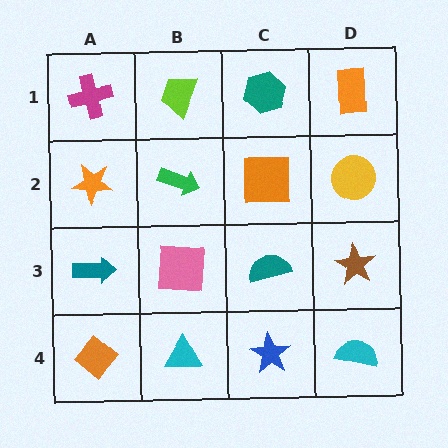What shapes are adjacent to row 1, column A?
An orange star (row 2, column A), a lime trapezoid (row 1, column B).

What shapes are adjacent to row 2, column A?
A magenta cross (row 1, column A), a teal arrow (row 3, column A), a green arrow (row 2, column B).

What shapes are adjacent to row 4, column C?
A teal semicircle (row 3, column C), a cyan triangle (row 4, column B), a cyan semicircle (row 4, column D).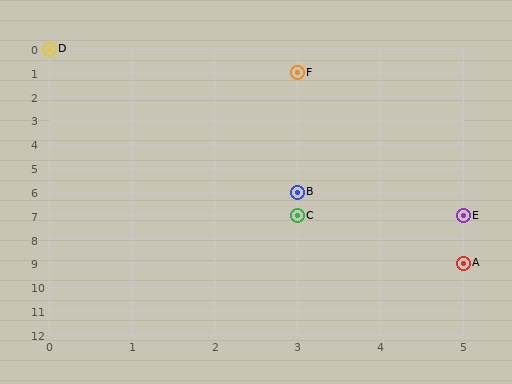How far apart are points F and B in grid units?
Points F and B are 5 rows apart.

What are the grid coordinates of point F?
Point F is at grid coordinates (3, 1).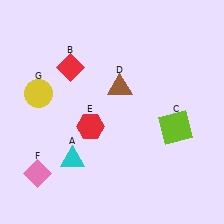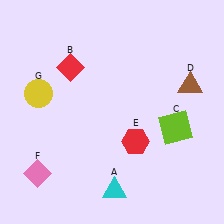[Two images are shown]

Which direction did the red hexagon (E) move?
The red hexagon (E) moved right.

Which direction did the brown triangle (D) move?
The brown triangle (D) moved right.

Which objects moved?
The objects that moved are: the cyan triangle (A), the brown triangle (D), the red hexagon (E).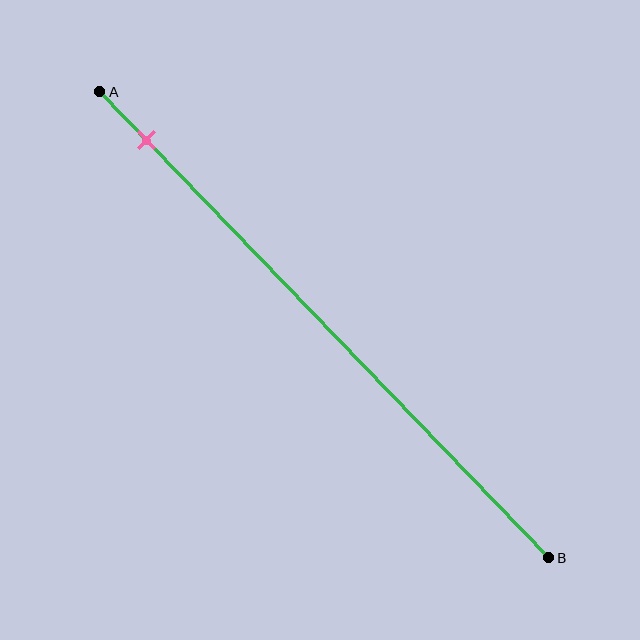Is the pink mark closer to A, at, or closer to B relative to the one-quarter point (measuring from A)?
The pink mark is closer to point A than the one-quarter point of segment AB.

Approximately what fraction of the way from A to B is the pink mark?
The pink mark is approximately 10% of the way from A to B.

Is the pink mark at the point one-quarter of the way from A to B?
No, the mark is at about 10% from A, not at the 25% one-quarter point.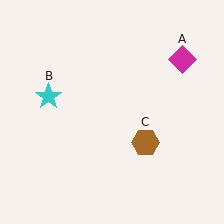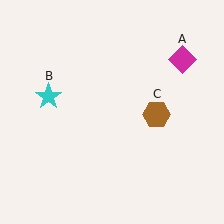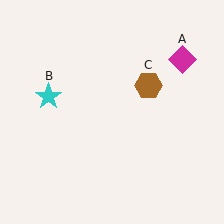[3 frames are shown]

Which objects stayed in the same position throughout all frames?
Magenta diamond (object A) and cyan star (object B) remained stationary.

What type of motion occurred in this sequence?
The brown hexagon (object C) rotated counterclockwise around the center of the scene.